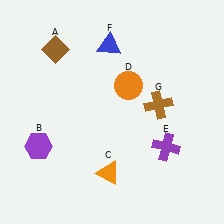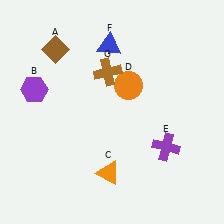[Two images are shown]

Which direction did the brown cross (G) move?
The brown cross (G) moved left.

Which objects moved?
The objects that moved are: the purple hexagon (B), the brown cross (G).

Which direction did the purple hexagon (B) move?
The purple hexagon (B) moved up.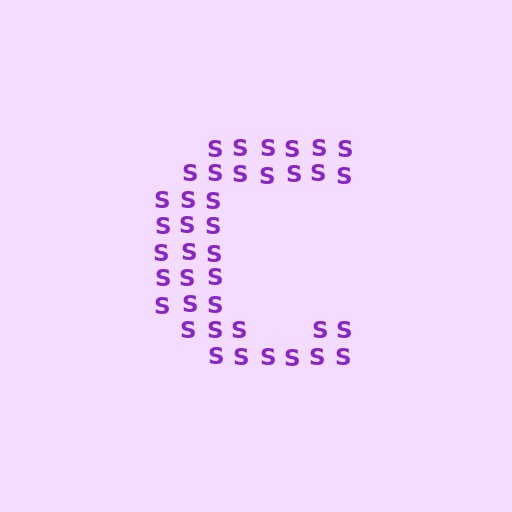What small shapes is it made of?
It is made of small letter S's.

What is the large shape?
The large shape is the letter C.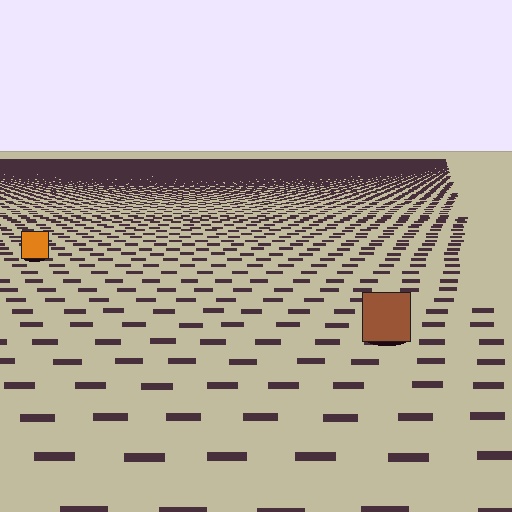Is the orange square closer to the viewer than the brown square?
No. The brown square is closer — you can tell from the texture gradient: the ground texture is coarser near it.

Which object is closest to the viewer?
The brown square is closest. The texture marks near it are larger and more spread out.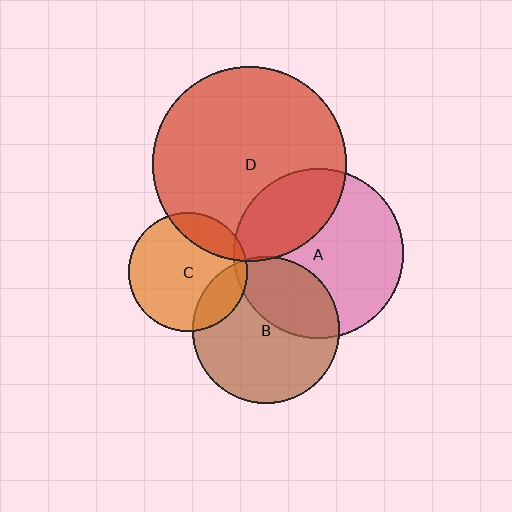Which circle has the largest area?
Circle D (red).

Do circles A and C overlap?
Yes.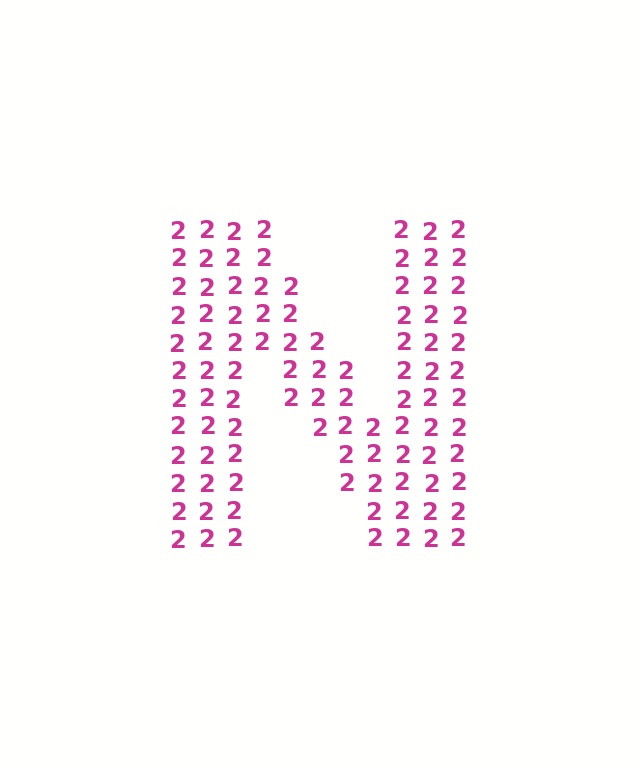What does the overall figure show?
The overall figure shows the letter N.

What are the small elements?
The small elements are digit 2's.